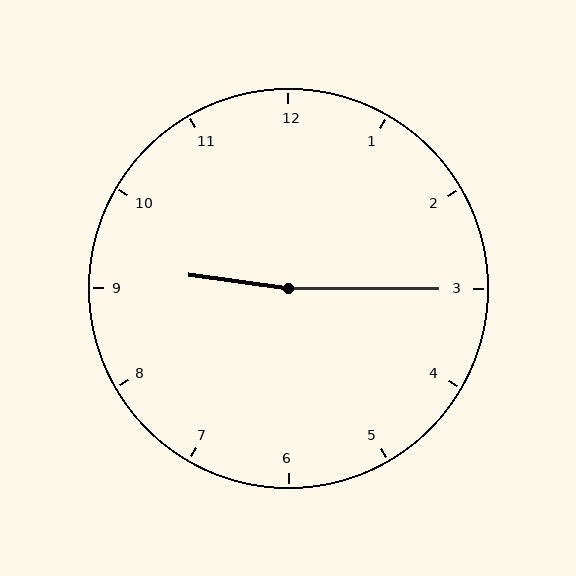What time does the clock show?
9:15.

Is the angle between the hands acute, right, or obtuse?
It is obtuse.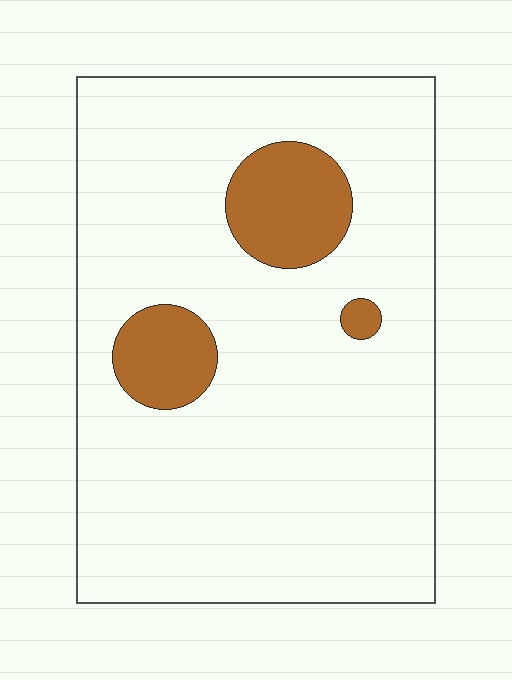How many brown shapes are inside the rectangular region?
3.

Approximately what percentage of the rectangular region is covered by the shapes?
Approximately 10%.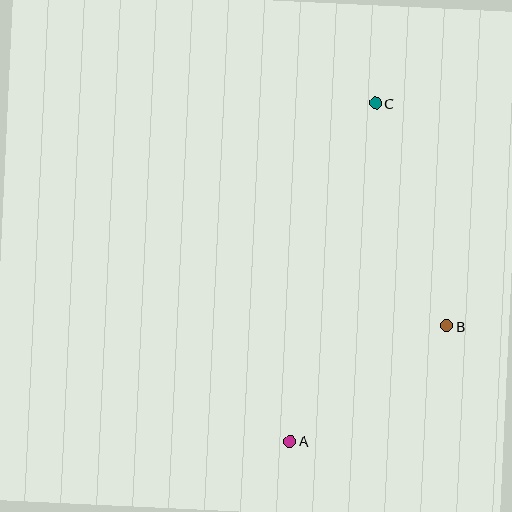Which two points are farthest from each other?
Points A and C are farthest from each other.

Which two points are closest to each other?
Points A and B are closest to each other.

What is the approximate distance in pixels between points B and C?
The distance between B and C is approximately 234 pixels.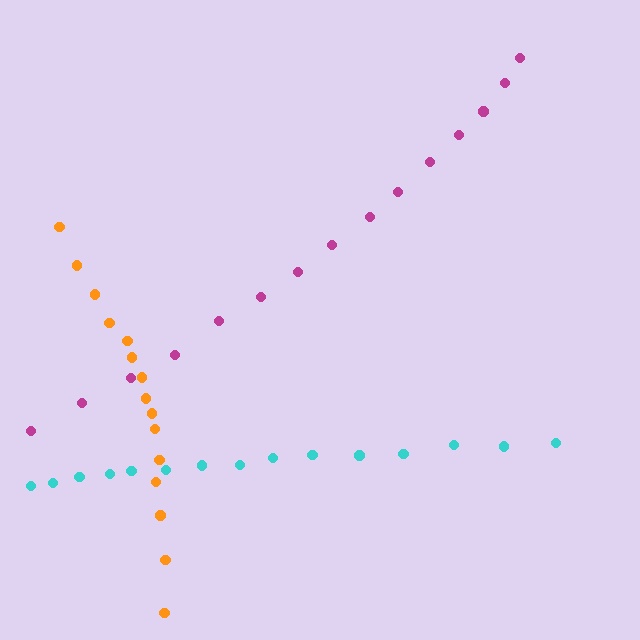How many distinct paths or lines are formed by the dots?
There are 3 distinct paths.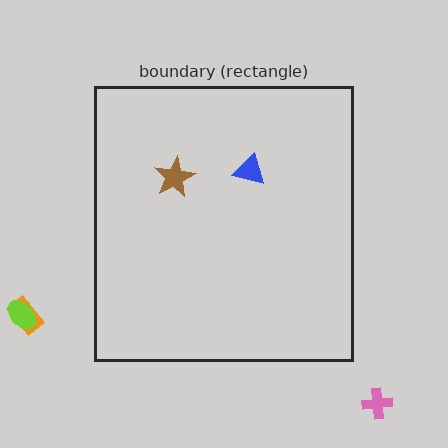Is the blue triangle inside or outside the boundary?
Inside.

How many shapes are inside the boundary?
2 inside, 3 outside.